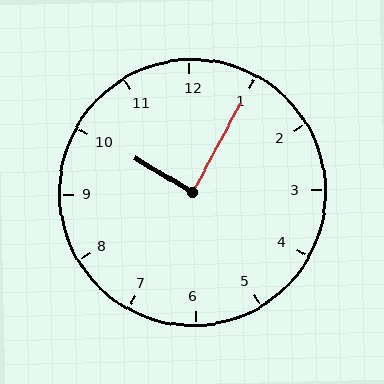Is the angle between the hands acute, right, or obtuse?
It is right.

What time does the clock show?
10:05.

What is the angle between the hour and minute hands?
Approximately 88 degrees.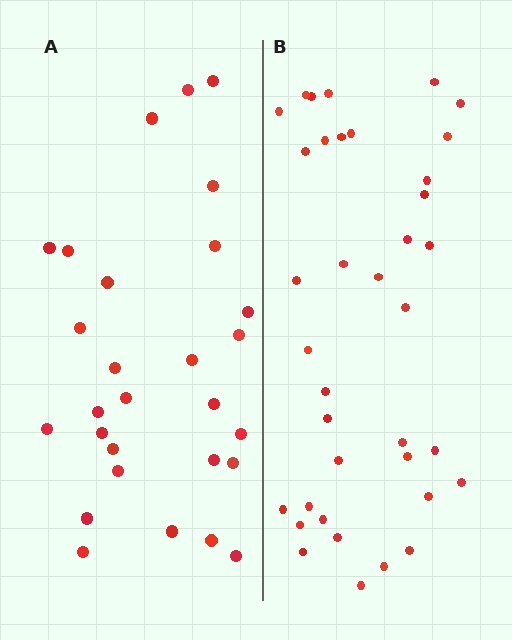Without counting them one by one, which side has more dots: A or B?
Region B (the right region) has more dots.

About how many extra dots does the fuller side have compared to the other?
Region B has roughly 8 or so more dots than region A.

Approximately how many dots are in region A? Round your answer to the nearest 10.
About 30 dots. (The exact count is 28, which rounds to 30.)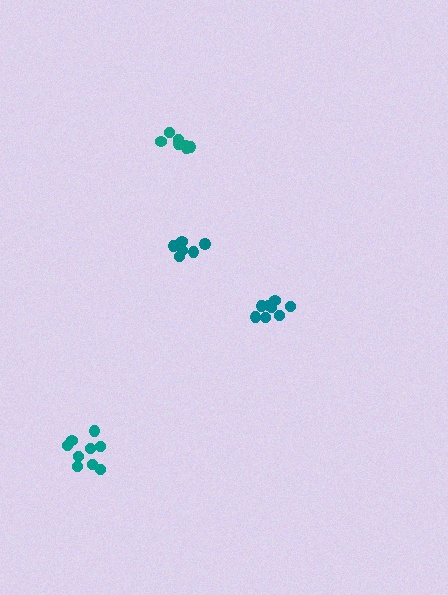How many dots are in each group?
Group 1: 8 dots, Group 2: 9 dots, Group 3: 7 dots, Group 4: 7 dots (31 total).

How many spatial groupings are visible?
There are 4 spatial groupings.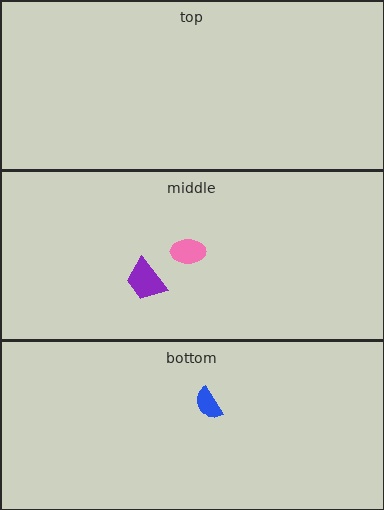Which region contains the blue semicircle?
The bottom region.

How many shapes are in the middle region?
2.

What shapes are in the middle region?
The pink ellipse, the purple trapezoid.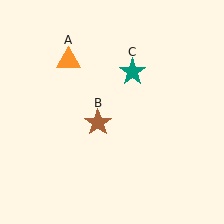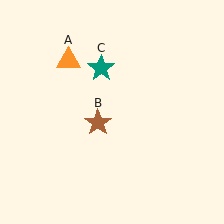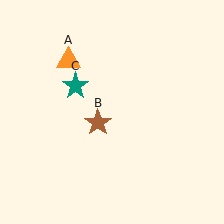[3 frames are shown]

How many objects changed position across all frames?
1 object changed position: teal star (object C).